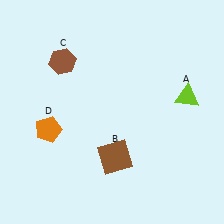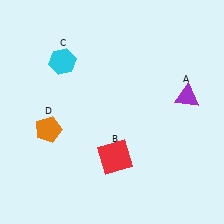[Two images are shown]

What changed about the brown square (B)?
In Image 1, B is brown. In Image 2, it changed to red.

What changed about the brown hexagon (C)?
In Image 1, C is brown. In Image 2, it changed to cyan.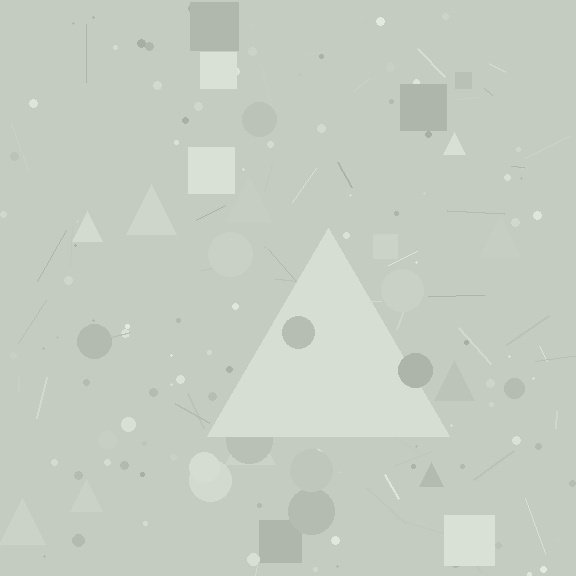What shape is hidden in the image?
A triangle is hidden in the image.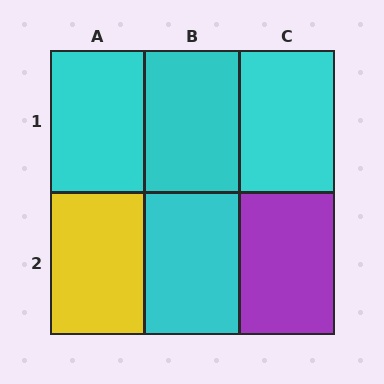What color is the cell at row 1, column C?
Cyan.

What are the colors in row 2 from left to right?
Yellow, cyan, purple.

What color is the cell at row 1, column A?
Cyan.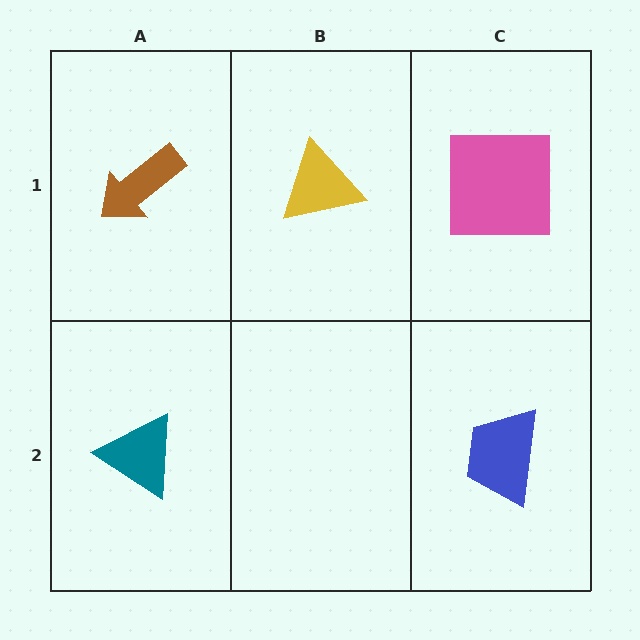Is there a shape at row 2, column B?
No, that cell is empty.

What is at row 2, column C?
A blue trapezoid.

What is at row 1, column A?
A brown arrow.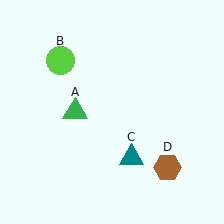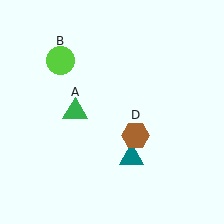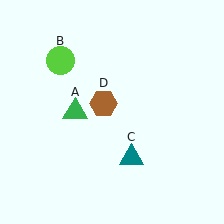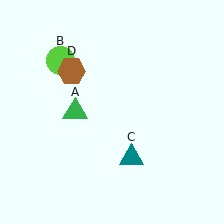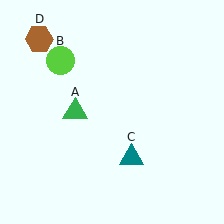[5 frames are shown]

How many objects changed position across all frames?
1 object changed position: brown hexagon (object D).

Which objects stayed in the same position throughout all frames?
Green triangle (object A) and lime circle (object B) and teal triangle (object C) remained stationary.